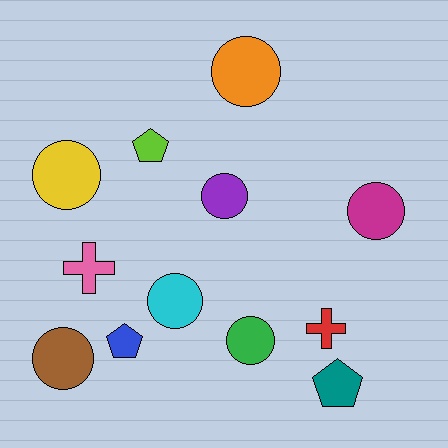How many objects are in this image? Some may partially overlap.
There are 12 objects.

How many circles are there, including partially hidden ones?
There are 7 circles.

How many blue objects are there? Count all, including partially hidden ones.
There is 1 blue object.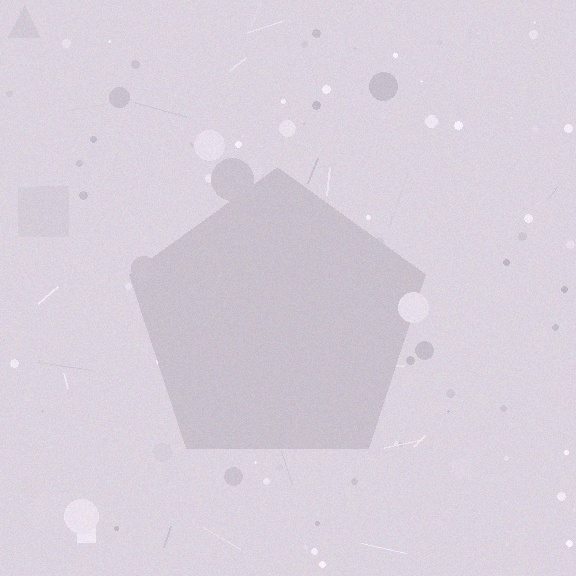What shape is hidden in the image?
A pentagon is hidden in the image.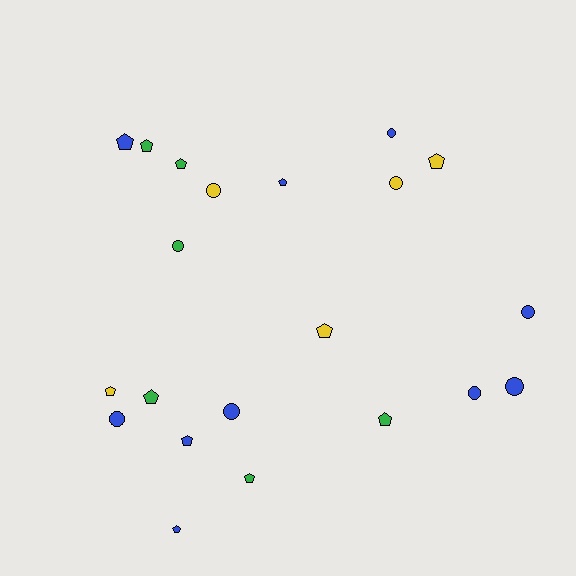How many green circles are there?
There is 1 green circle.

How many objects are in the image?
There are 21 objects.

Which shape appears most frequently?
Pentagon, with 12 objects.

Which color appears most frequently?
Blue, with 10 objects.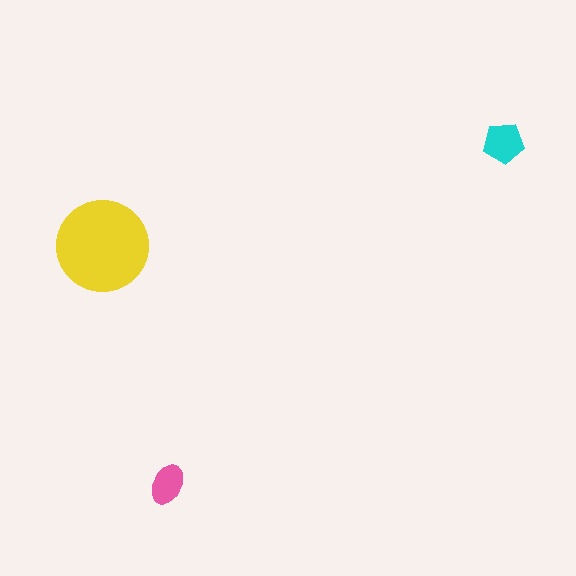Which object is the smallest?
The pink ellipse.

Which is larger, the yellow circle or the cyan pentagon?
The yellow circle.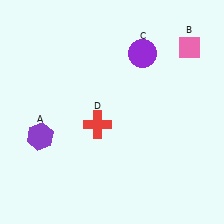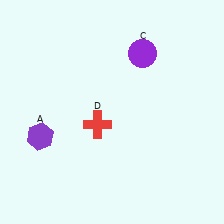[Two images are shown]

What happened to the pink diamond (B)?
The pink diamond (B) was removed in Image 2. It was in the top-right area of Image 1.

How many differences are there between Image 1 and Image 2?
There is 1 difference between the two images.